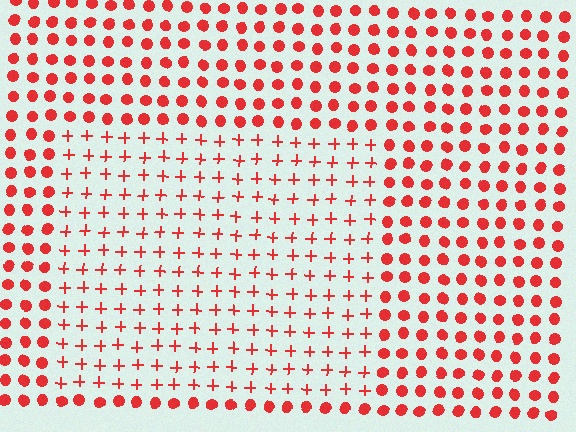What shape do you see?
I see a rectangle.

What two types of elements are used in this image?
The image uses plus signs inside the rectangle region and circles outside it.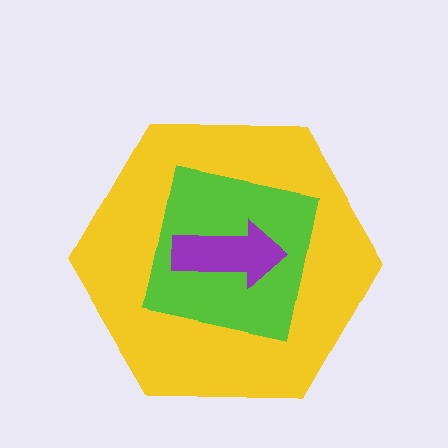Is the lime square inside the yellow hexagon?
Yes.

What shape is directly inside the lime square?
The purple arrow.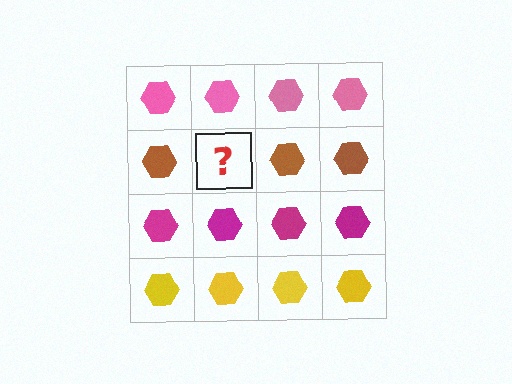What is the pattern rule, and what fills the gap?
The rule is that each row has a consistent color. The gap should be filled with a brown hexagon.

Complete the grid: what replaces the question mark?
The question mark should be replaced with a brown hexagon.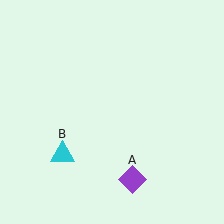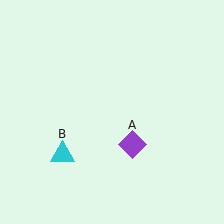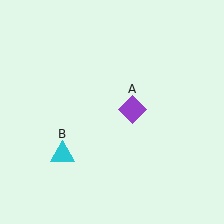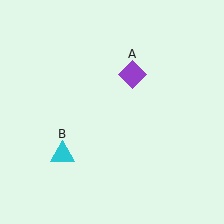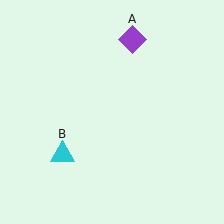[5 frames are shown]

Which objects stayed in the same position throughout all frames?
Cyan triangle (object B) remained stationary.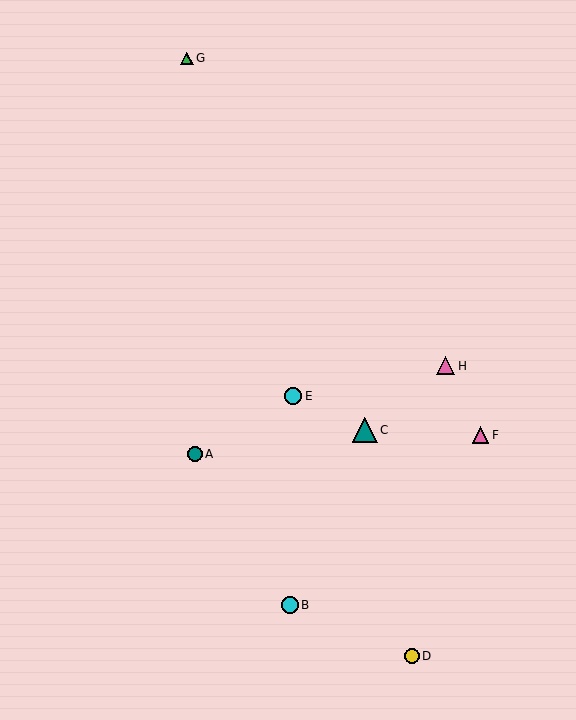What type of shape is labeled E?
Shape E is a cyan circle.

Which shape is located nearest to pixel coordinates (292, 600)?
The cyan circle (labeled B) at (290, 605) is nearest to that location.